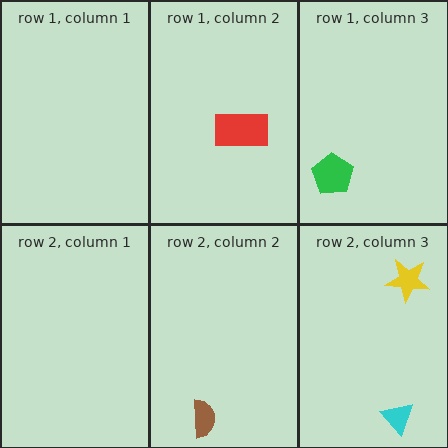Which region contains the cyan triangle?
The row 2, column 3 region.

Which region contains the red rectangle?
The row 1, column 2 region.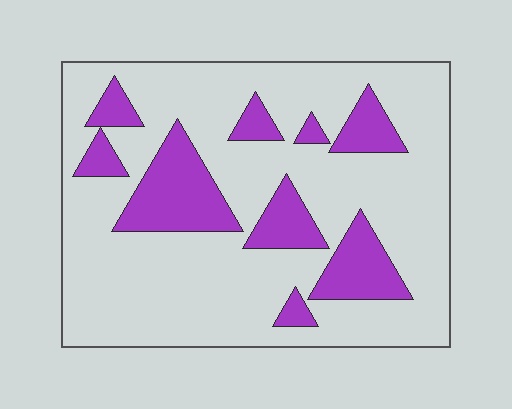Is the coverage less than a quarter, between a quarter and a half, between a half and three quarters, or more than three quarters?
Less than a quarter.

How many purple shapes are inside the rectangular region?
9.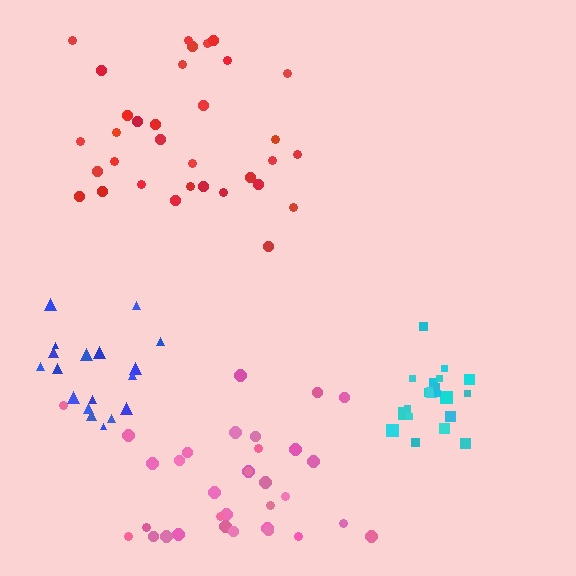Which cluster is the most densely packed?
Cyan.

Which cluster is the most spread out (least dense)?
Red.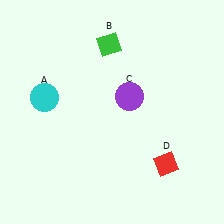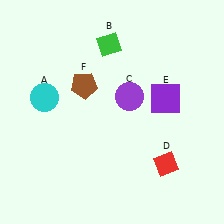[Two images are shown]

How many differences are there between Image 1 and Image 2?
There are 2 differences between the two images.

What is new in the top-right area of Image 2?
A purple square (E) was added in the top-right area of Image 2.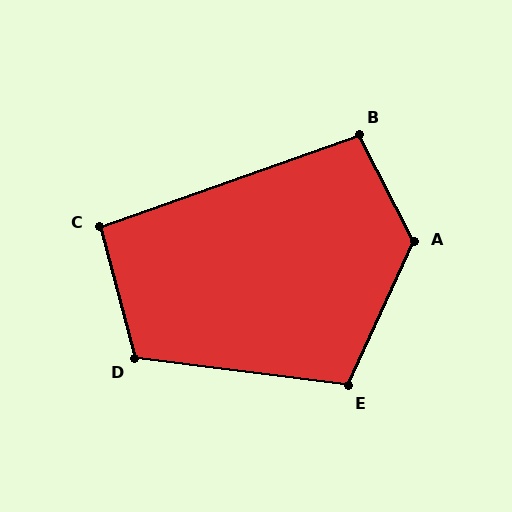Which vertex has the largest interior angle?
A, at approximately 128 degrees.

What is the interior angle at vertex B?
Approximately 98 degrees (obtuse).